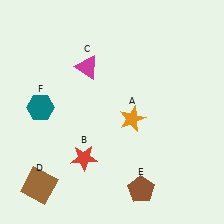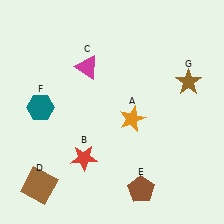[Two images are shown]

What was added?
A brown star (G) was added in Image 2.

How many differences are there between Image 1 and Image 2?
There is 1 difference between the two images.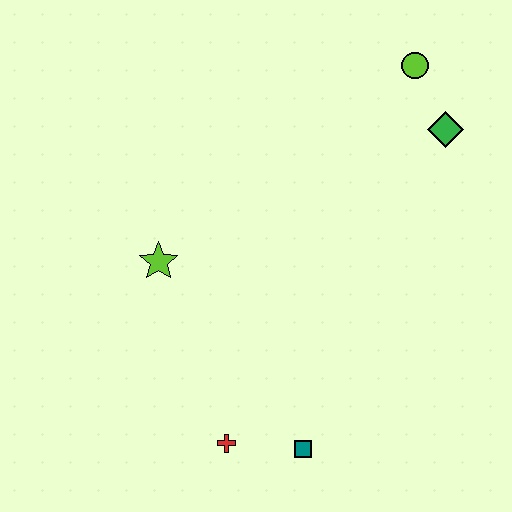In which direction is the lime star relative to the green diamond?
The lime star is to the left of the green diamond.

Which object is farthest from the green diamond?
The red cross is farthest from the green diamond.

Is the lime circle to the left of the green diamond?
Yes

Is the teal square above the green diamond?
No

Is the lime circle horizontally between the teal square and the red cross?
No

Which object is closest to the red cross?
The teal square is closest to the red cross.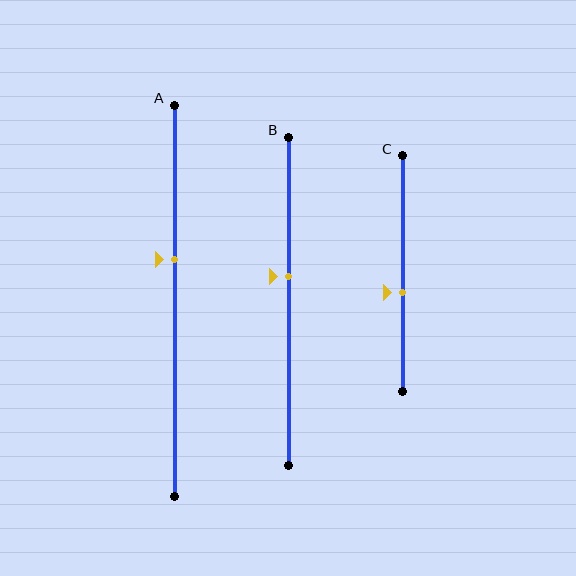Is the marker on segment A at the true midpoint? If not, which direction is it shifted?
No, the marker on segment A is shifted upward by about 11% of the segment length.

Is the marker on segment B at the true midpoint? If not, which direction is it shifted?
No, the marker on segment B is shifted upward by about 8% of the segment length.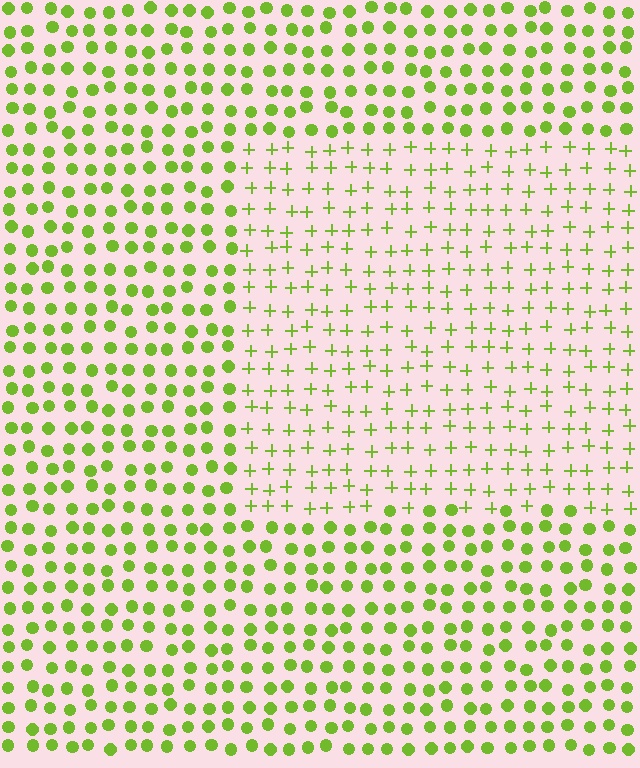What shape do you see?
I see a rectangle.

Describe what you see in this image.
The image is filled with small lime elements arranged in a uniform grid. A rectangle-shaped region contains plus signs, while the surrounding area contains circles. The boundary is defined purely by the change in element shape.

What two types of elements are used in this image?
The image uses plus signs inside the rectangle region and circles outside it.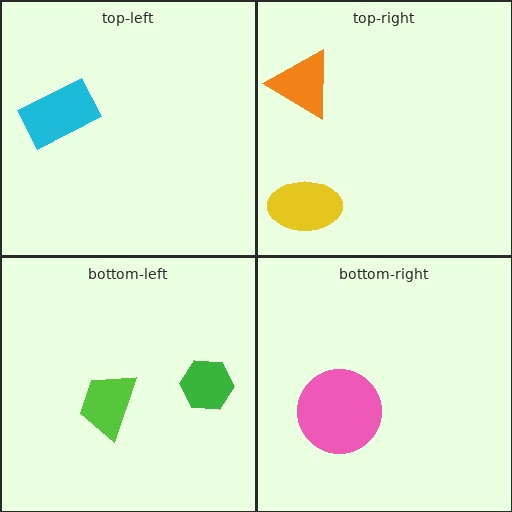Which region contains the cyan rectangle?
The top-left region.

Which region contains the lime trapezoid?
The bottom-left region.